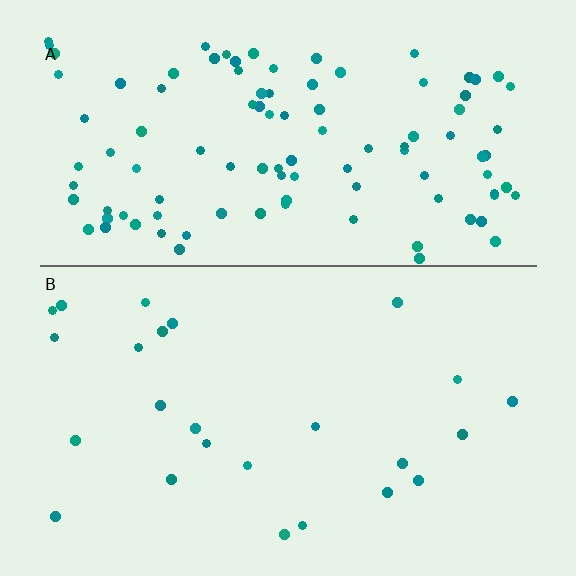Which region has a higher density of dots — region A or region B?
A (the top).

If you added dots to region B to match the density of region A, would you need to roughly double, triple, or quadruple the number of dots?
Approximately quadruple.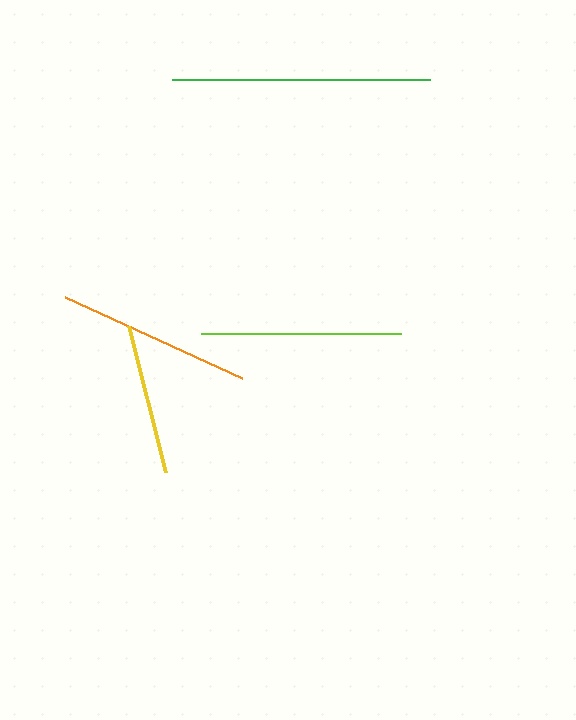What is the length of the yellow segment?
The yellow segment is approximately 151 pixels long.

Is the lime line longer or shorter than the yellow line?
The lime line is longer than the yellow line.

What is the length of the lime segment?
The lime segment is approximately 200 pixels long.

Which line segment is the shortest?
The yellow line is the shortest at approximately 151 pixels.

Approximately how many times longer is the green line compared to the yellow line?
The green line is approximately 1.7 times the length of the yellow line.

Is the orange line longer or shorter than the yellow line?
The orange line is longer than the yellow line.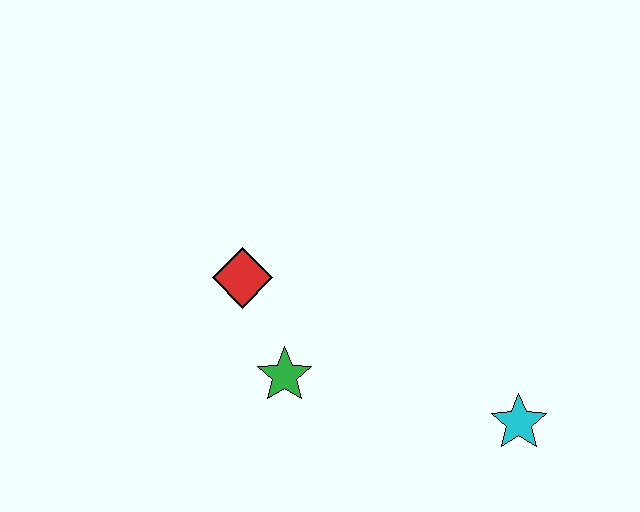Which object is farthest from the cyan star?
The red diamond is farthest from the cyan star.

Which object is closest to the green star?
The red diamond is closest to the green star.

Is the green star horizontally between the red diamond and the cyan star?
Yes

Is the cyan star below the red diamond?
Yes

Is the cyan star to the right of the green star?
Yes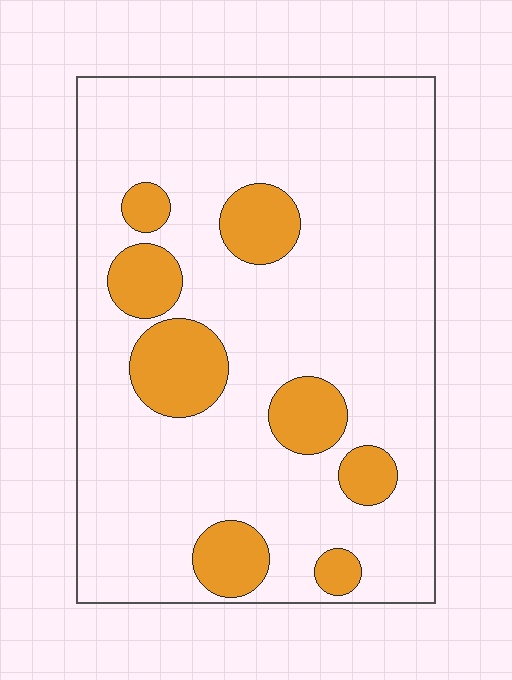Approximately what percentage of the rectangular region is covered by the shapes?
Approximately 20%.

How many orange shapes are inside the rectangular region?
8.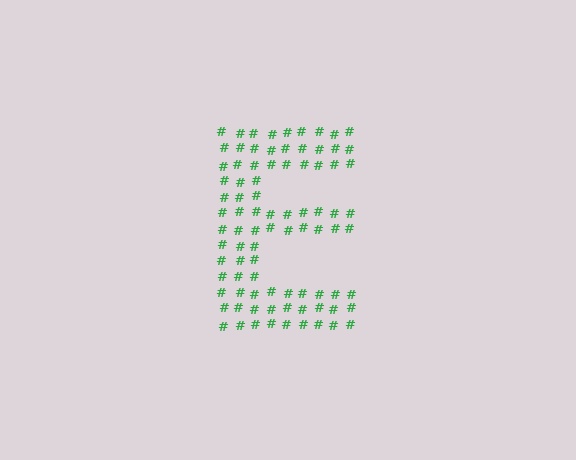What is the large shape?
The large shape is the letter E.